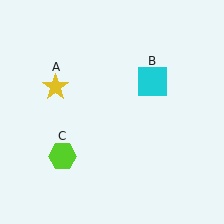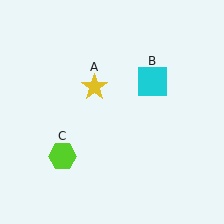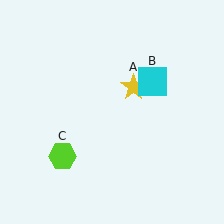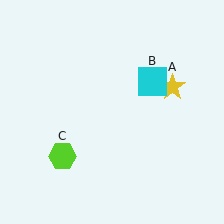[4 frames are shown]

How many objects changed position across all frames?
1 object changed position: yellow star (object A).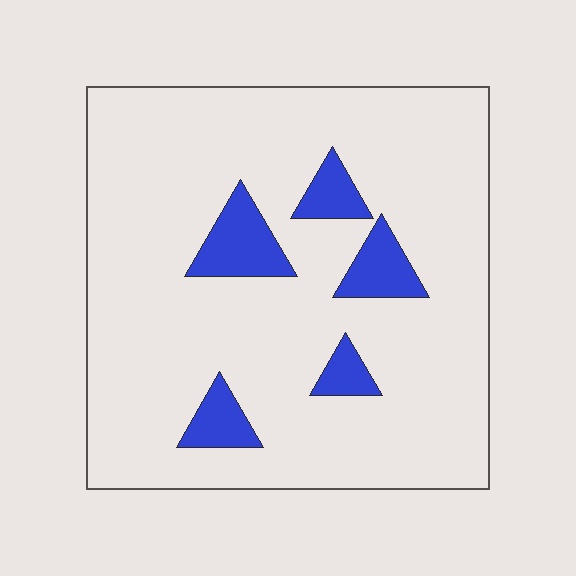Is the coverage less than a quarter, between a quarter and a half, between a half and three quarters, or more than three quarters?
Less than a quarter.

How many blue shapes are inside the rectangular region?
5.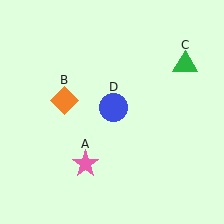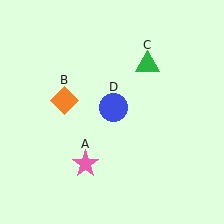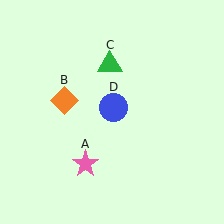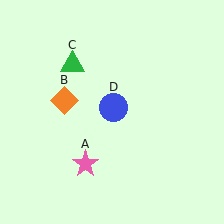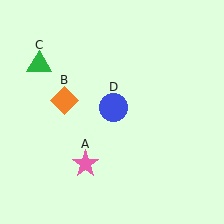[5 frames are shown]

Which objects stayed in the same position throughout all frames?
Pink star (object A) and orange diamond (object B) and blue circle (object D) remained stationary.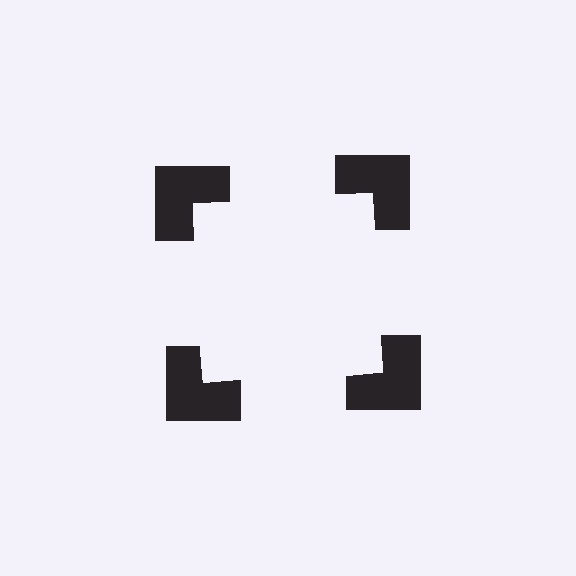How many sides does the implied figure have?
4 sides.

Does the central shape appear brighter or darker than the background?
It typically appears slightly brighter than the background, even though no actual brightness change is drawn.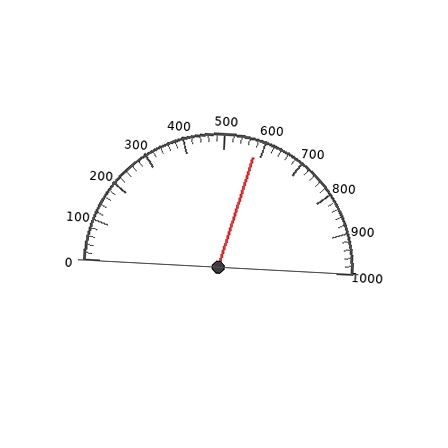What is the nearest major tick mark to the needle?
The nearest major tick mark is 600.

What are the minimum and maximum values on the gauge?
The gauge ranges from 0 to 1000.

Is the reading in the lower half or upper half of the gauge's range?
The reading is in the upper half of the range (0 to 1000).